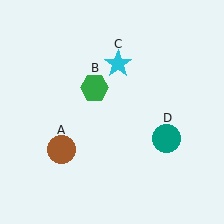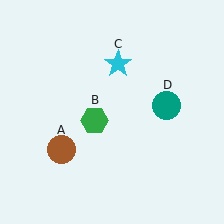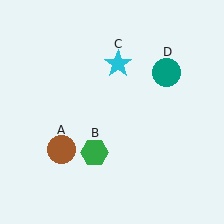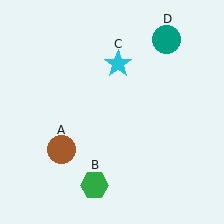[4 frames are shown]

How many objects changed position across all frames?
2 objects changed position: green hexagon (object B), teal circle (object D).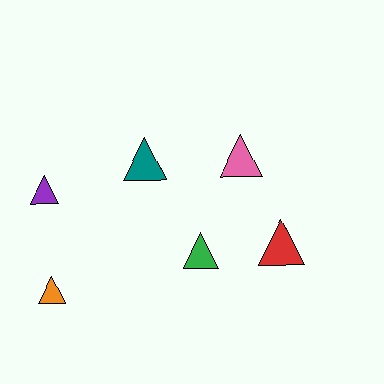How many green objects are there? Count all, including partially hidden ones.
There is 1 green object.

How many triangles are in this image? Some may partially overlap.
There are 6 triangles.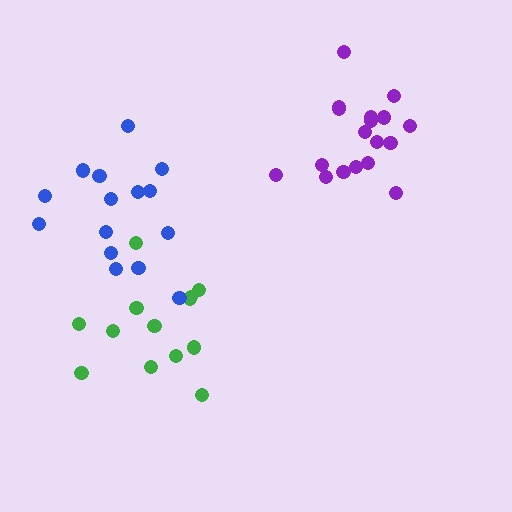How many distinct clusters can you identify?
There are 3 distinct clusters.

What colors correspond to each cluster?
The clusters are colored: green, purple, blue.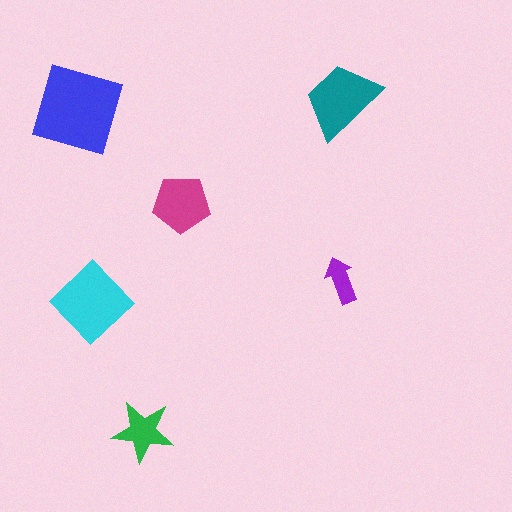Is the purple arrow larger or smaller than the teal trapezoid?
Smaller.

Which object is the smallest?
The purple arrow.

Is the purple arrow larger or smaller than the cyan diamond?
Smaller.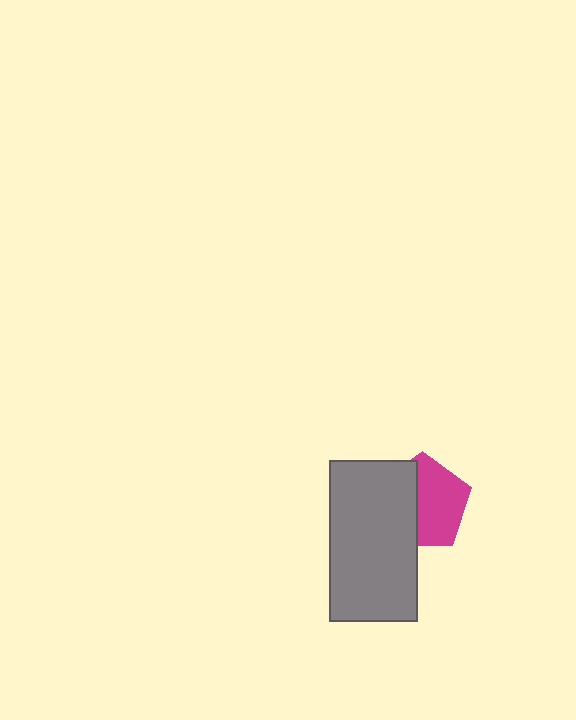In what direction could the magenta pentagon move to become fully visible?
The magenta pentagon could move right. That would shift it out from behind the gray rectangle entirely.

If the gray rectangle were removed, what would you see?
You would see the complete magenta pentagon.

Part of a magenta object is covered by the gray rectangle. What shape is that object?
It is a pentagon.